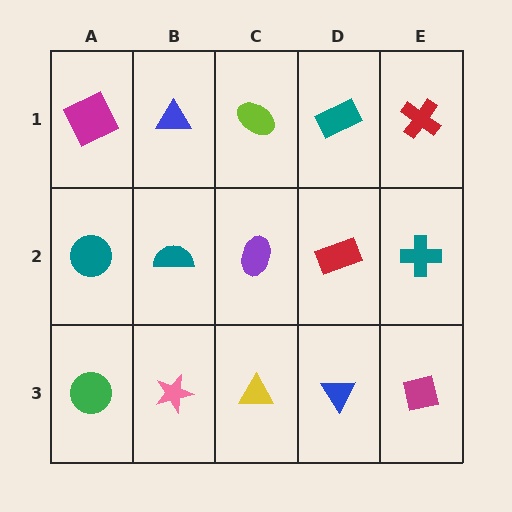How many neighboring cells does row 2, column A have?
3.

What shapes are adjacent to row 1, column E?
A teal cross (row 2, column E), a teal rectangle (row 1, column D).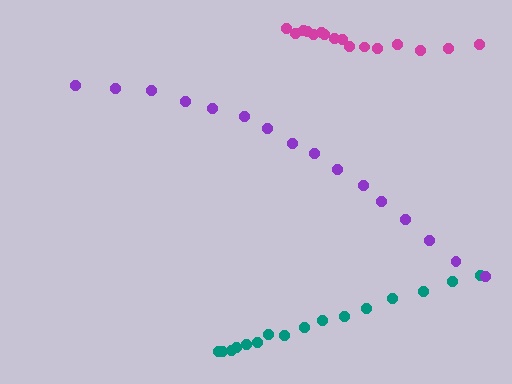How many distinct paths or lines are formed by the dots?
There are 3 distinct paths.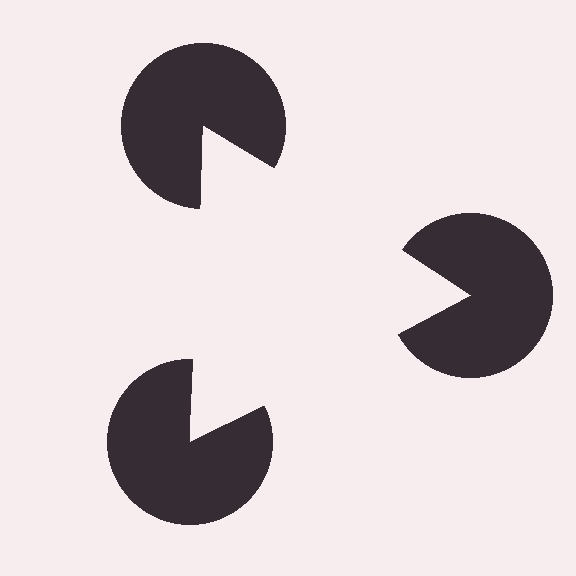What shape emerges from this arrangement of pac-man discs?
An illusory triangle — its edges are inferred from the aligned wedge cuts in the pac-man discs, not physically drawn.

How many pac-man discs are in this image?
There are 3 — one at each vertex of the illusory triangle.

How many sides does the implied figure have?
3 sides.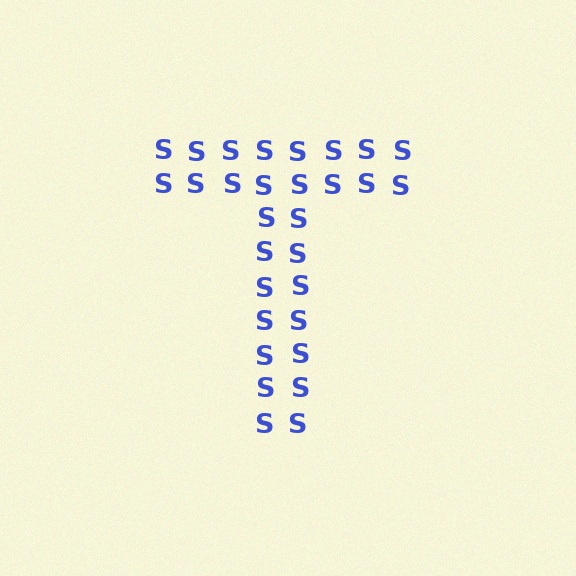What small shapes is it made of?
It is made of small letter S's.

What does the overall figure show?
The overall figure shows the letter T.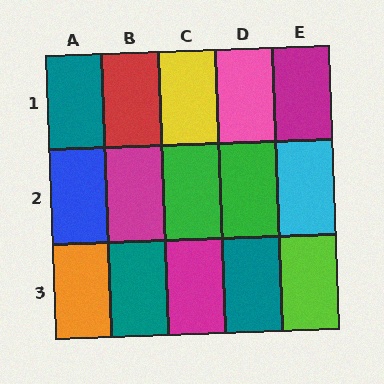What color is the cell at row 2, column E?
Cyan.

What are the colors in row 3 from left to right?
Orange, teal, magenta, teal, lime.